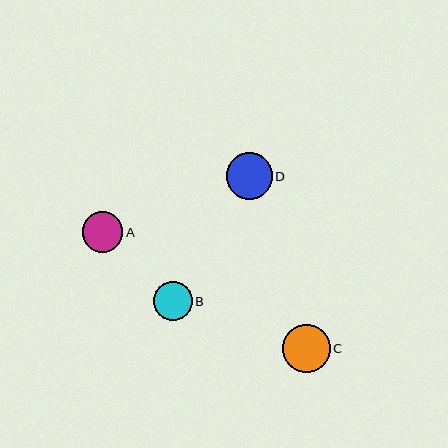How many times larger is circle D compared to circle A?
Circle D is approximately 1.1 times the size of circle A.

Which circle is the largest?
Circle C is the largest with a size of approximately 48 pixels.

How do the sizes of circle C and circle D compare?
Circle C and circle D are approximately the same size.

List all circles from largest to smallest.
From largest to smallest: C, D, A, B.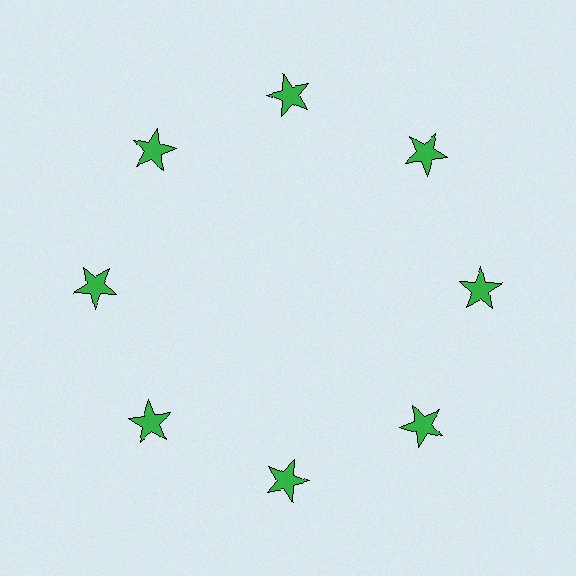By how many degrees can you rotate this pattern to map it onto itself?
The pattern maps onto itself every 45 degrees of rotation.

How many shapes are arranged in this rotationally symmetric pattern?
There are 8 shapes, arranged in 8 groups of 1.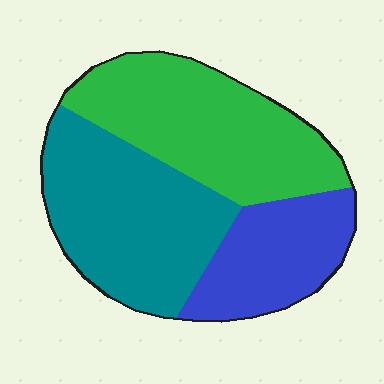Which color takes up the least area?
Blue, at roughly 25%.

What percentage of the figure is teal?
Teal takes up about two fifths (2/5) of the figure.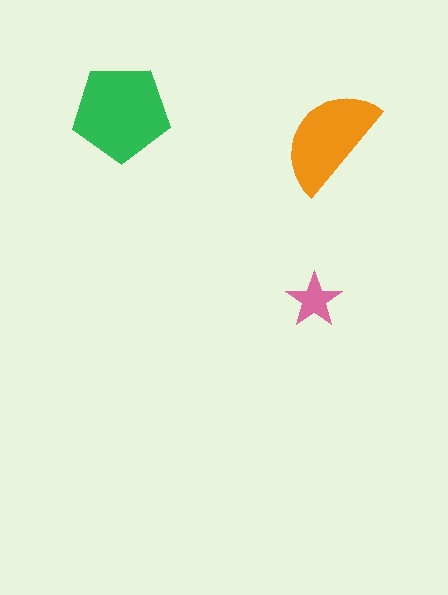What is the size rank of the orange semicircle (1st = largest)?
2nd.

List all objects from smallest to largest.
The pink star, the orange semicircle, the green pentagon.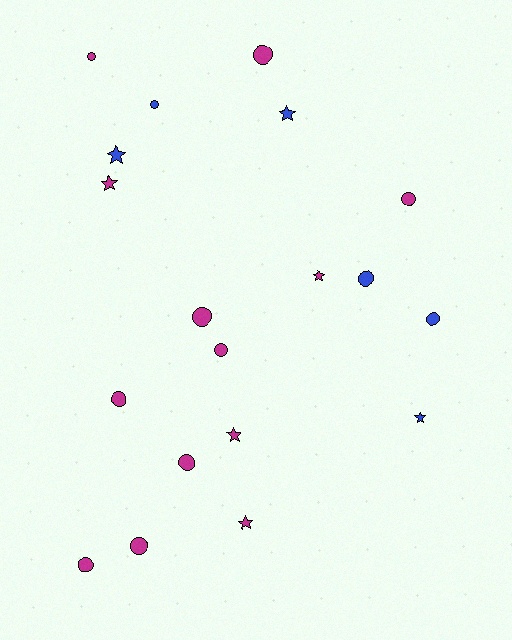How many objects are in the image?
There are 19 objects.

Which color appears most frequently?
Magenta, with 13 objects.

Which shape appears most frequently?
Circle, with 12 objects.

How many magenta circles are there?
There are 9 magenta circles.